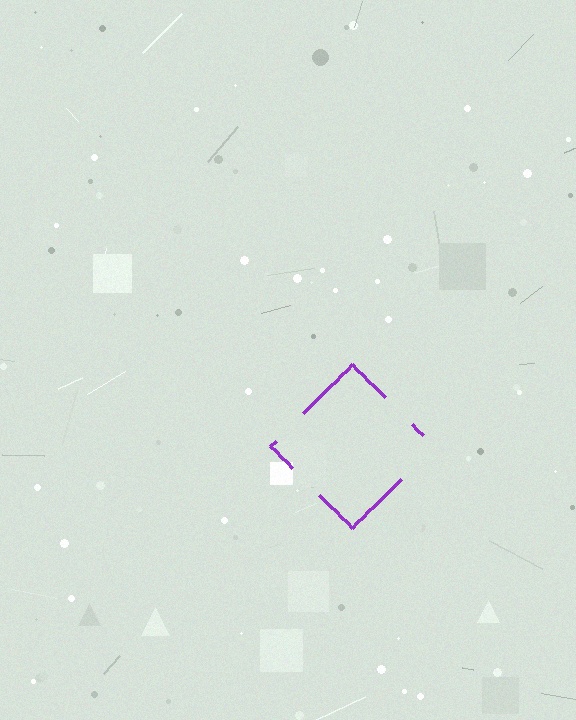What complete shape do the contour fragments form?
The contour fragments form a diamond.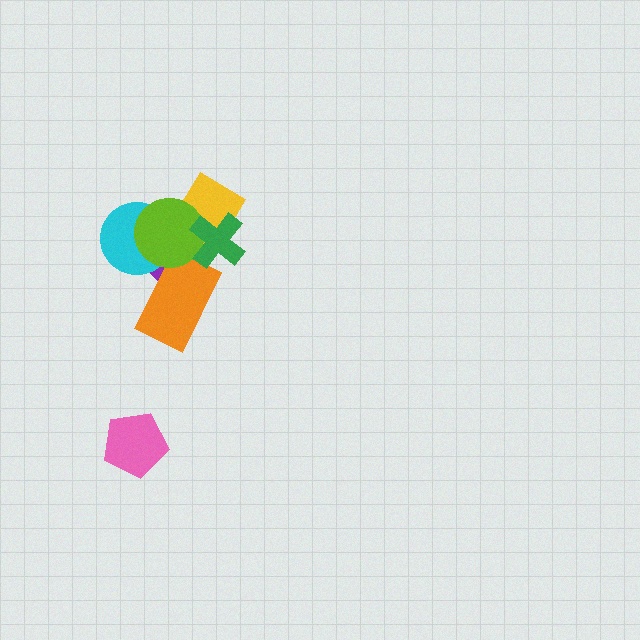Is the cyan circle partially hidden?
Yes, it is partially covered by another shape.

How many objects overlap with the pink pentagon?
0 objects overlap with the pink pentagon.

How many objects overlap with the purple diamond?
5 objects overlap with the purple diamond.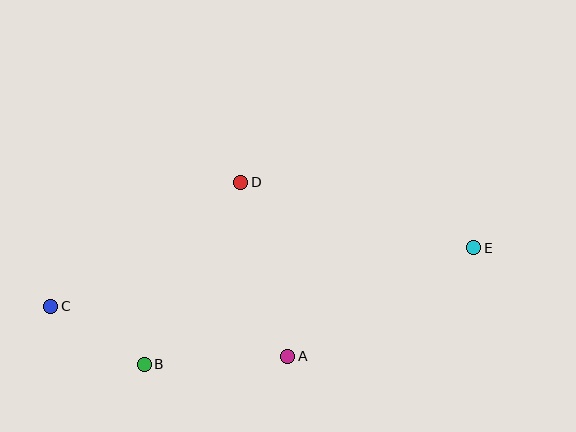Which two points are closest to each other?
Points B and C are closest to each other.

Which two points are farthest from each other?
Points C and E are farthest from each other.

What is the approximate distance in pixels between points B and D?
The distance between B and D is approximately 206 pixels.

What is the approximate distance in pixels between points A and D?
The distance between A and D is approximately 180 pixels.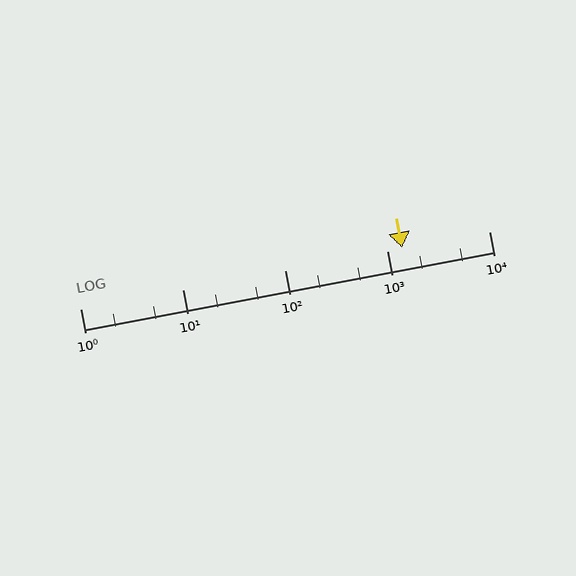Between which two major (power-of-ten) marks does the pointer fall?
The pointer is between 1000 and 10000.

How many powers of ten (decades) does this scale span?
The scale spans 4 decades, from 1 to 10000.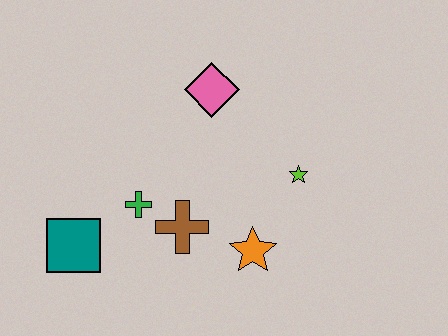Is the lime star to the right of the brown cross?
Yes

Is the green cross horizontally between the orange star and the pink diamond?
No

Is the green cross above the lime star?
No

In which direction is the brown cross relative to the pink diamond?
The brown cross is below the pink diamond.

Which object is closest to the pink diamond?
The lime star is closest to the pink diamond.